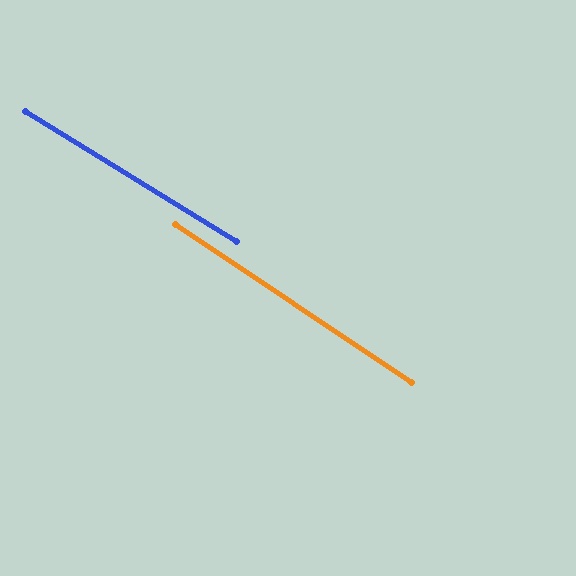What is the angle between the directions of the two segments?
Approximately 2 degrees.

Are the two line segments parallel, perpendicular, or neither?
Parallel — their directions differ by only 1.9°.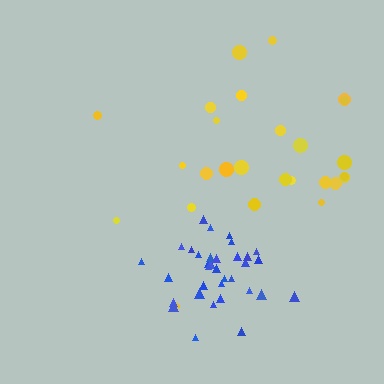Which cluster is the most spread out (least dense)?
Yellow.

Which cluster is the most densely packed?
Blue.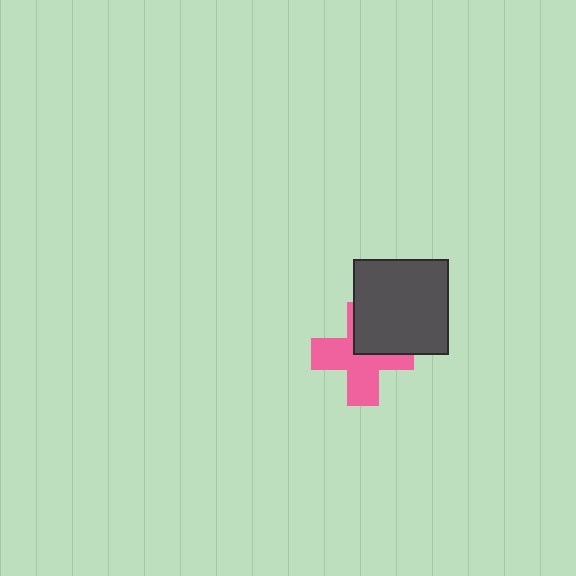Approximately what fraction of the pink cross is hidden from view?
Roughly 36% of the pink cross is hidden behind the dark gray square.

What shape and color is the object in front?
The object in front is a dark gray square.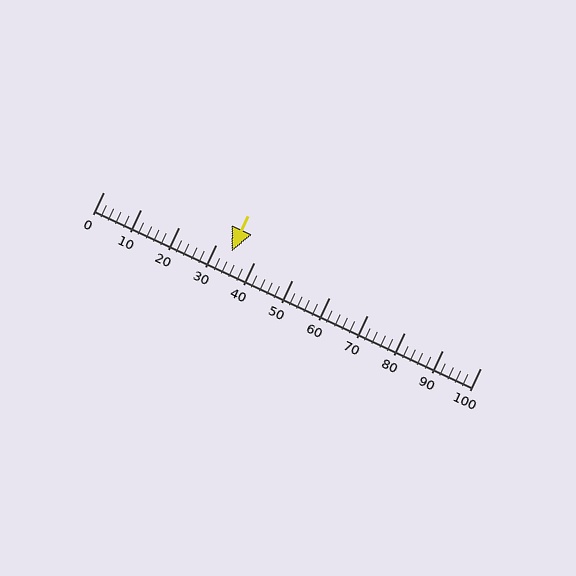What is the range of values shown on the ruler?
The ruler shows values from 0 to 100.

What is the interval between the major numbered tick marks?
The major tick marks are spaced 10 units apart.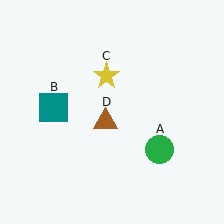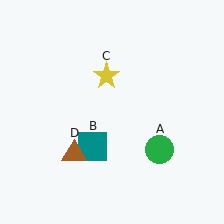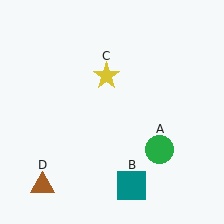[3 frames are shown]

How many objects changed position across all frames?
2 objects changed position: teal square (object B), brown triangle (object D).